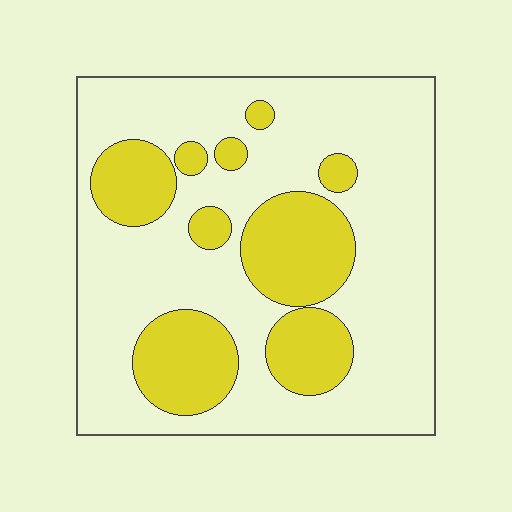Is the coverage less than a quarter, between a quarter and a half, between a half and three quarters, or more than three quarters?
Between a quarter and a half.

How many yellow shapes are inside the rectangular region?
9.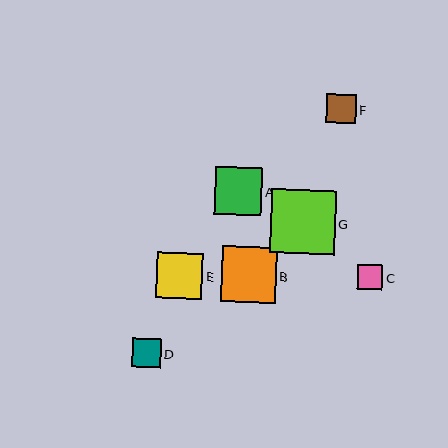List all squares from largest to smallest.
From largest to smallest: G, B, A, E, F, D, C.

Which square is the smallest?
Square C is the smallest with a size of approximately 25 pixels.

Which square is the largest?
Square G is the largest with a size of approximately 65 pixels.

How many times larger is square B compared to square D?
Square B is approximately 1.9 times the size of square D.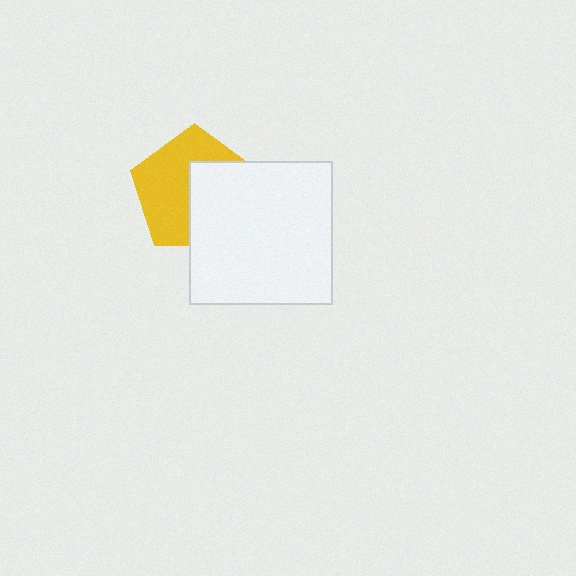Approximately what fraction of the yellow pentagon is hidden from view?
Roughly 44% of the yellow pentagon is hidden behind the white square.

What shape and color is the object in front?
The object in front is a white square.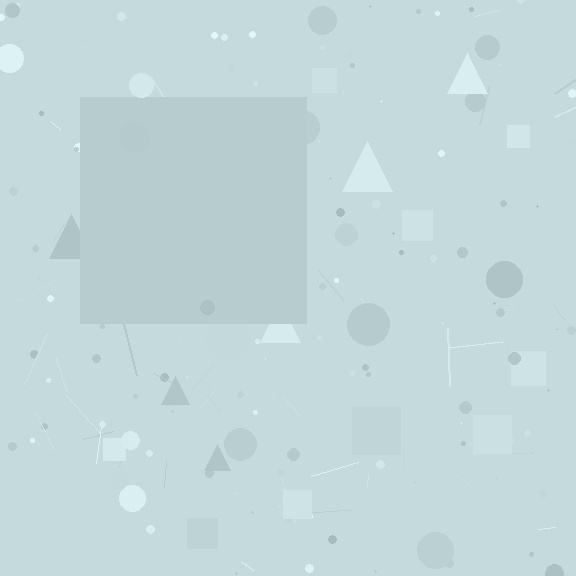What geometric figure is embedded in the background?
A square is embedded in the background.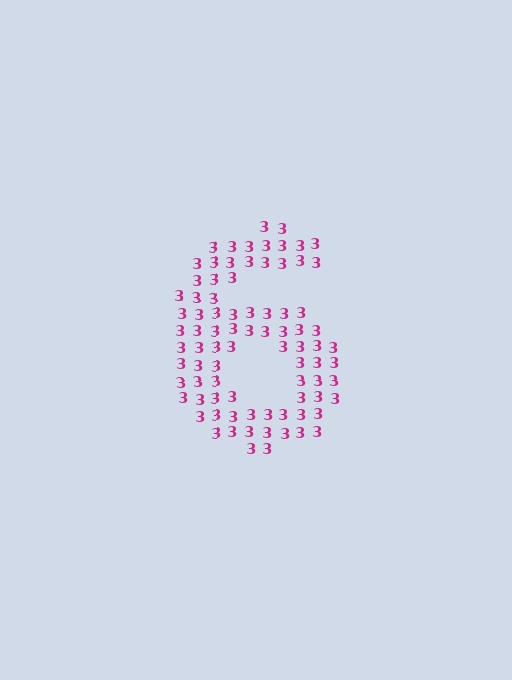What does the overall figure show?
The overall figure shows the digit 6.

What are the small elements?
The small elements are digit 3's.